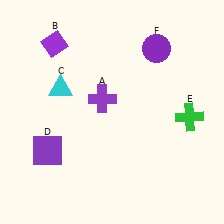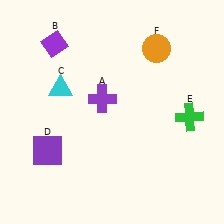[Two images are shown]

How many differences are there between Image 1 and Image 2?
There is 1 difference between the two images.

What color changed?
The circle (F) changed from purple in Image 1 to orange in Image 2.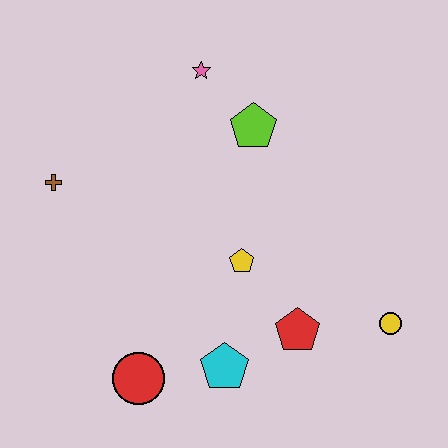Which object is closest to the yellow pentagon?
The red pentagon is closest to the yellow pentagon.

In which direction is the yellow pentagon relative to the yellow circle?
The yellow pentagon is to the left of the yellow circle.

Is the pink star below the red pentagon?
No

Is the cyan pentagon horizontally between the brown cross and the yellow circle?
Yes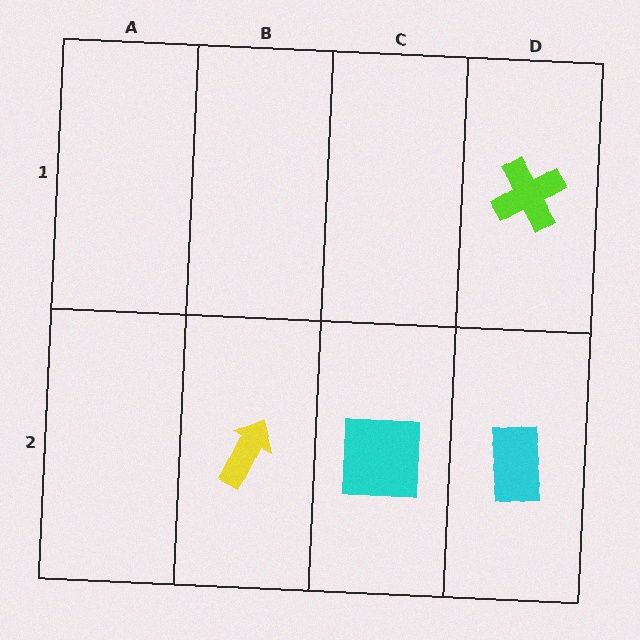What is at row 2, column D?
A cyan rectangle.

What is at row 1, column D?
A lime cross.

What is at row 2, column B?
A yellow arrow.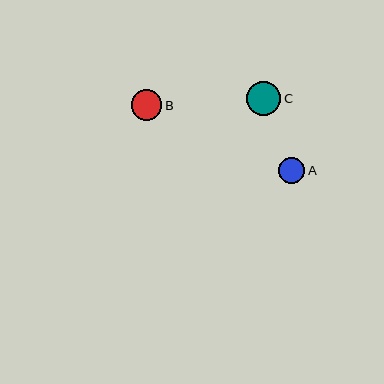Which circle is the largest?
Circle C is the largest with a size of approximately 34 pixels.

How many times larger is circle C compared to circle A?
Circle C is approximately 1.3 times the size of circle A.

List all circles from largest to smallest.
From largest to smallest: C, B, A.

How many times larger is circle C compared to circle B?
Circle C is approximately 1.1 times the size of circle B.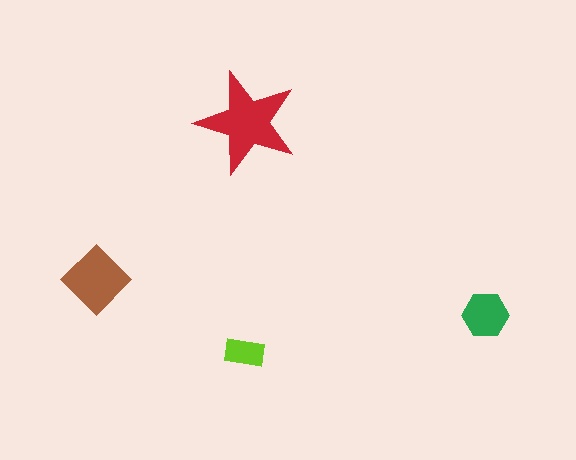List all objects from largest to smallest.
The red star, the brown diamond, the green hexagon, the lime rectangle.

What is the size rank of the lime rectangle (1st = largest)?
4th.